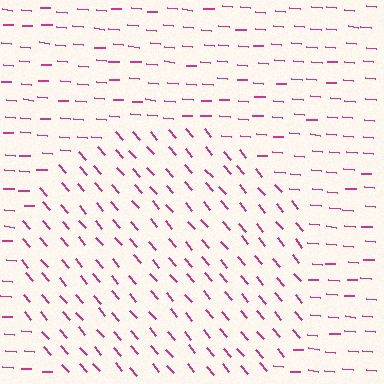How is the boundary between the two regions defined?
The boundary is defined purely by a change in line orientation (approximately 45 degrees difference). All lines are the same color and thickness.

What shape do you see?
I see a circle.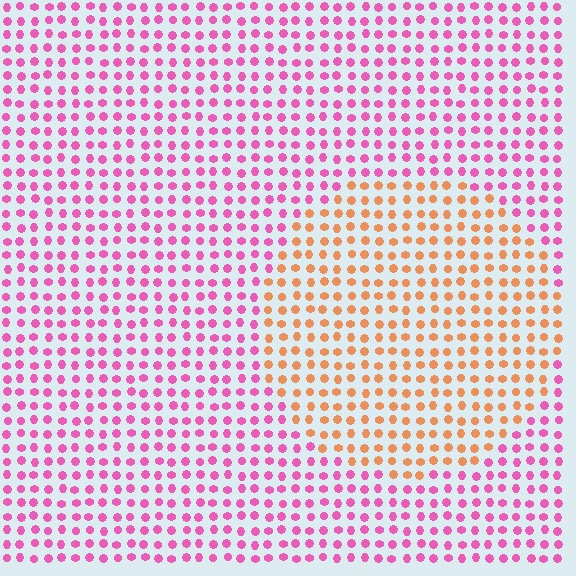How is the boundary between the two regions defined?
The boundary is defined purely by a slight shift in hue (about 60 degrees). Spacing, size, and orientation are identical on both sides.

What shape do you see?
I see a circle.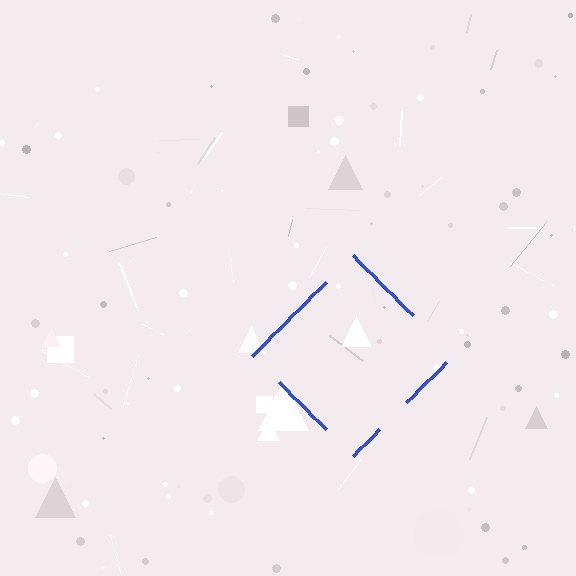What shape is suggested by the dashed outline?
The dashed outline suggests a diamond.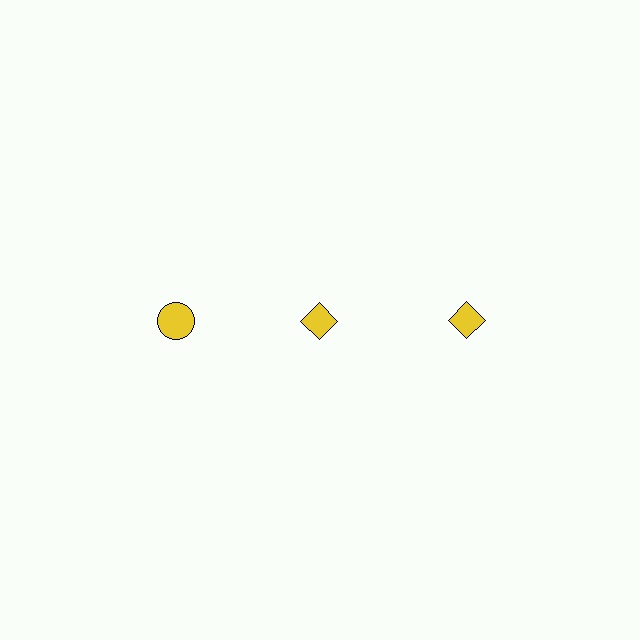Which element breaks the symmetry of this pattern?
The yellow circle in the top row, leftmost column breaks the symmetry. All other shapes are yellow diamonds.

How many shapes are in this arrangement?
There are 3 shapes arranged in a grid pattern.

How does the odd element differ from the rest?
It has a different shape: circle instead of diamond.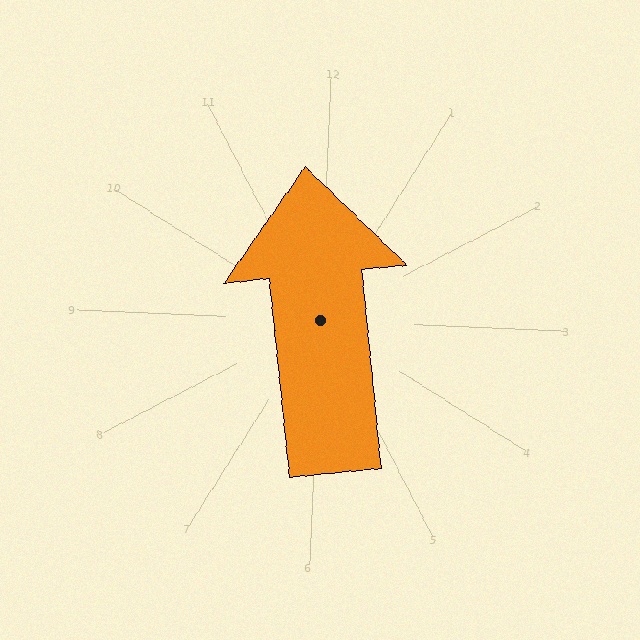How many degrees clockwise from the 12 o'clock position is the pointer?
Approximately 352 degrees.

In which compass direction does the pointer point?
North.